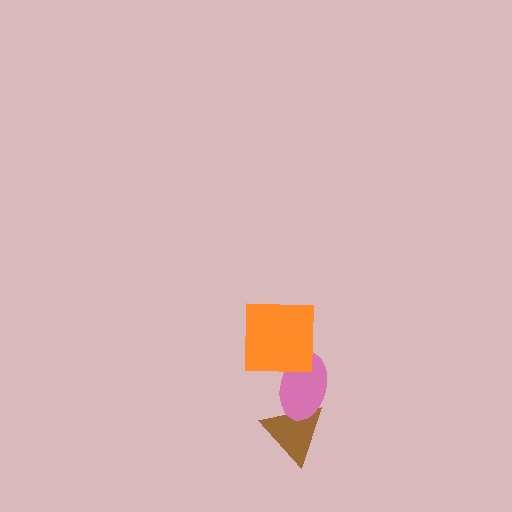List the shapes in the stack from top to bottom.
From top to bottom: the orange square, the pink ellipse, the brown triangle.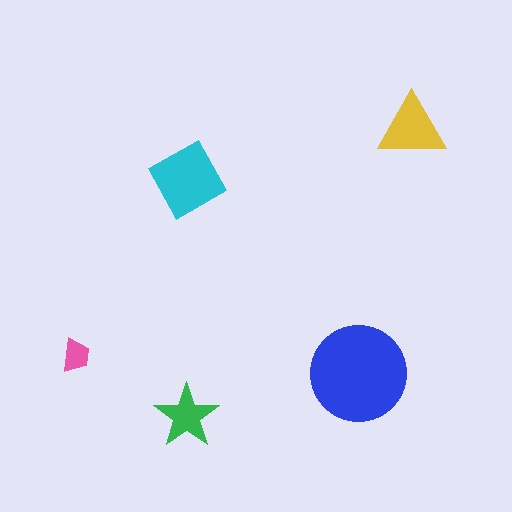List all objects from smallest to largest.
The pink trapezoid, the green star, the yellow triangle, the cyan diamond, the blue circle.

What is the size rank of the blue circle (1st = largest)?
1st.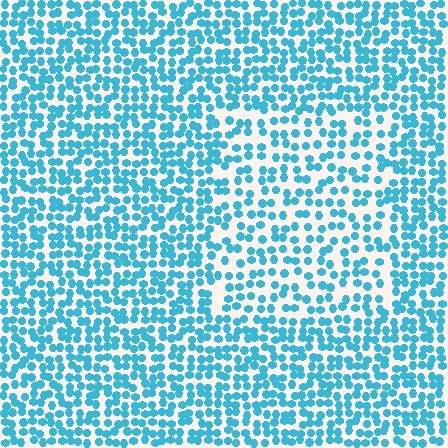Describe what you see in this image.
The image contains small cyan elements arranged at two different densities. A rectangle-shaped region is visible where the elements are less densely packed than the surrounding area.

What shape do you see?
I see a rectangle.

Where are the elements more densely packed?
The elements are more densely packed outside the rectangle boundary.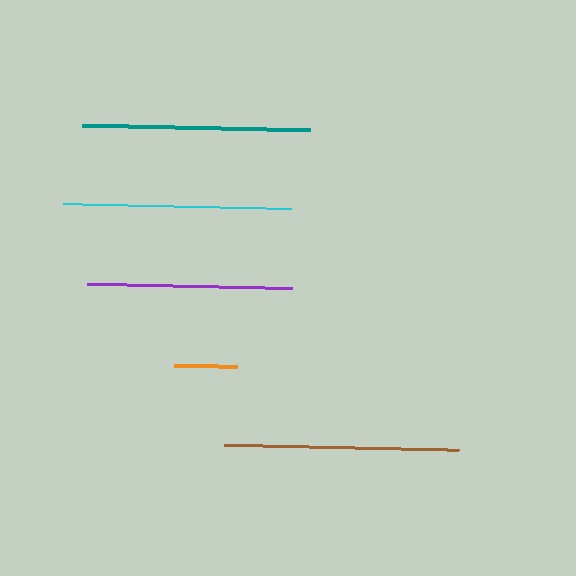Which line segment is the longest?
The brown line is the longest at approximately 235 pixels.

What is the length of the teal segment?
The teal segment is approximately 228 pixels long.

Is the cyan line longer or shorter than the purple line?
The cyan line is longer than the purple line.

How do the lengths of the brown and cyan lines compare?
The brown and cyan lines are approximately the same length.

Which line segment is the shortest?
The orange line is the shortest at approximately 63 pixels.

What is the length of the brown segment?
The brown segment is approximately 235 pixels long.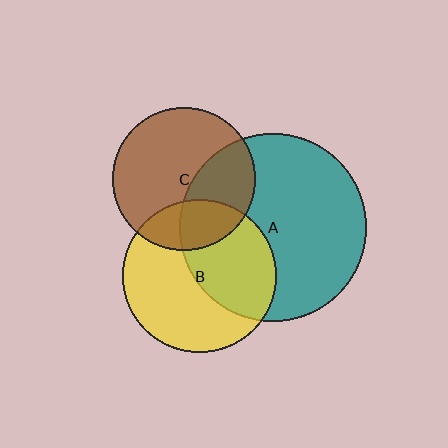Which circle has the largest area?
Circle A (teal).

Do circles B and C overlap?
Yes.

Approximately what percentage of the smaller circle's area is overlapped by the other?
Approximately 25%.